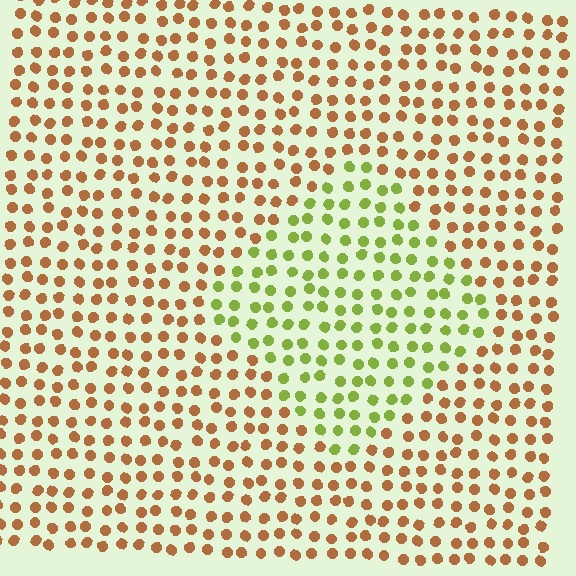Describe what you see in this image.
The image is filled with small brown elements in a uniform arrangement. A diamond-shaped region is visible where the elements are tinted to a slightly different hue, forming a subtle color boundary.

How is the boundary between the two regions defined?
The boundary is defined purely by a slight shift in hue (about 61 degrees). Spacing, size, and orientation are identical on both sides.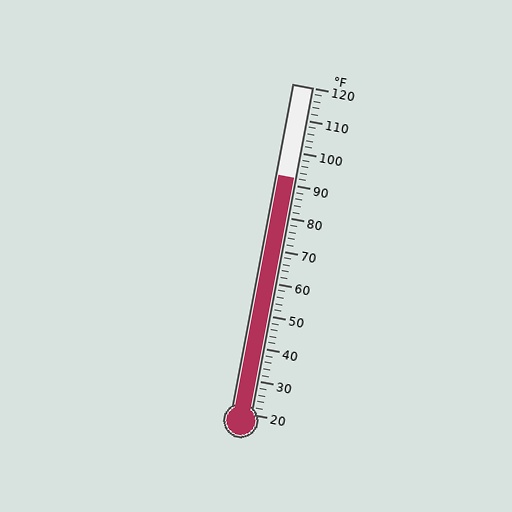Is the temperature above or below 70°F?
The temperature is above 70°F.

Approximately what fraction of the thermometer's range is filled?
The thermometer is filled to approximately 70% of its range.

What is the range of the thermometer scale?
The thermometer scale ranges from 20°F to 120°F.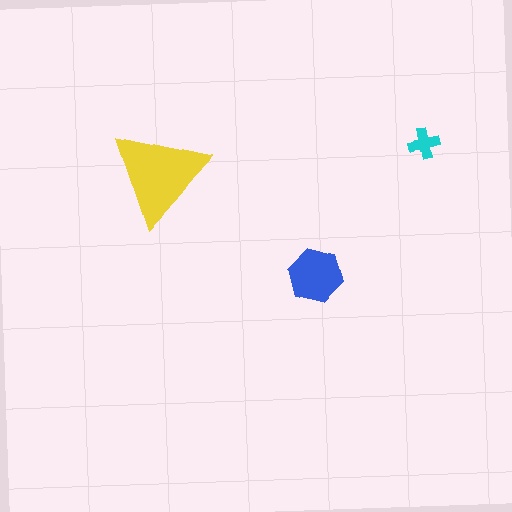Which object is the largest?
The yellow triangle.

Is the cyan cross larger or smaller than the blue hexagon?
Smaller.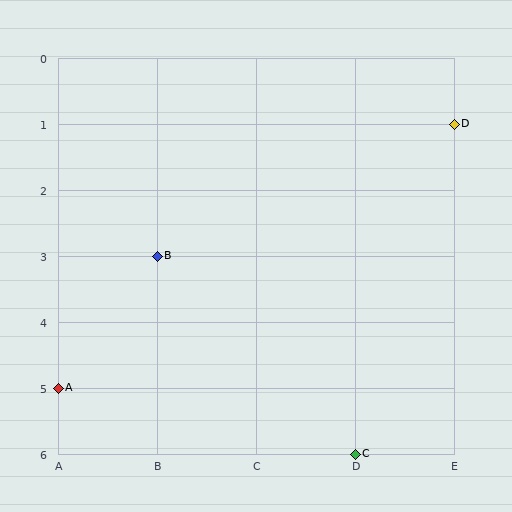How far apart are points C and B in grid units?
Points C and B are 2 columns and 3 rows apart (about 3.6 grid units diagonally).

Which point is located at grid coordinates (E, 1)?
Point D is at (E, 1).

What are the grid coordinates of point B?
Point B is at grid coordinates (B, 3).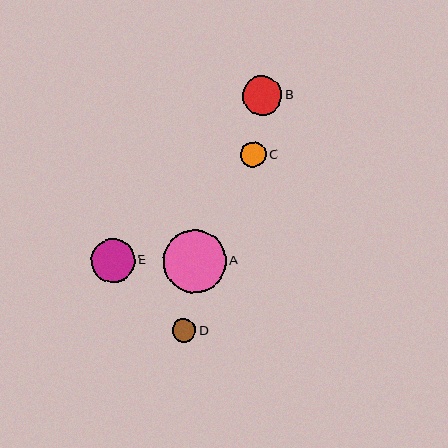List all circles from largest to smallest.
From largest to smallest: A, E, B, C, D.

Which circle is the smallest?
Circle D is the smallest with a size of approximately 23 pixels.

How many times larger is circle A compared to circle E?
Circle A is approximately 1.4 times the size of circle E.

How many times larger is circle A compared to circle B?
Circle A is approximately 1.6 times the size of circle B.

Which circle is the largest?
Circle A is the largest with a size of approximately 63 pixels.